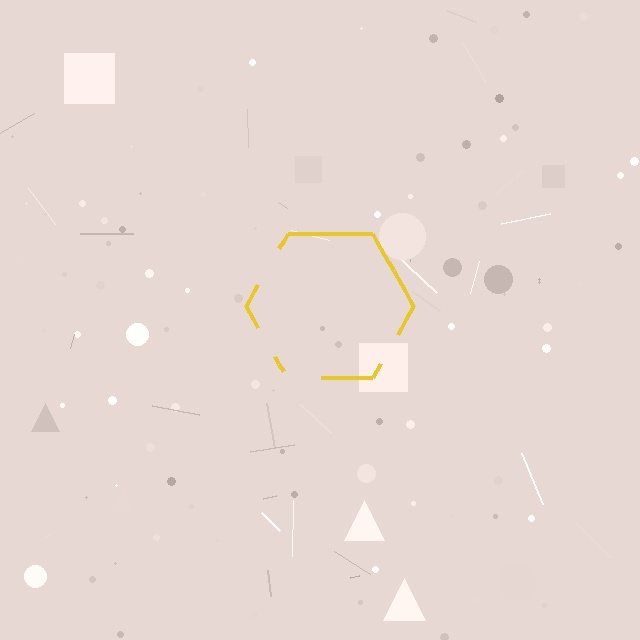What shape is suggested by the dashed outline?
The dashed outline suggests a hexagon.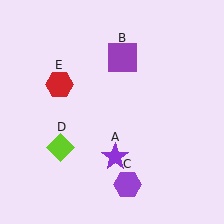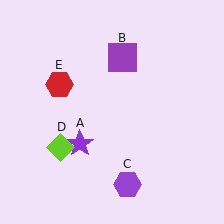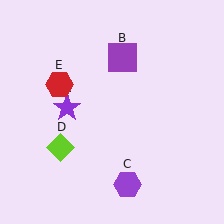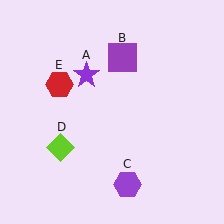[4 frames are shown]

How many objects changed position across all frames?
1 object changed position: purple star (object A).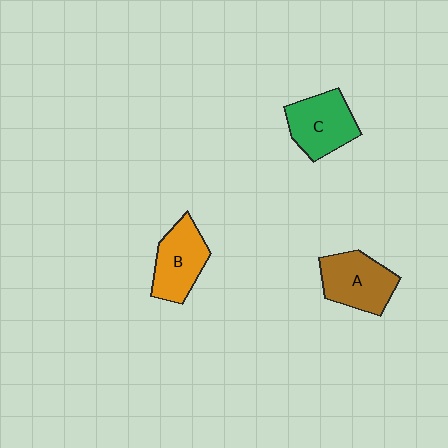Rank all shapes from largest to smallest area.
From largest to smallest: A (brown), C (green), B (orange).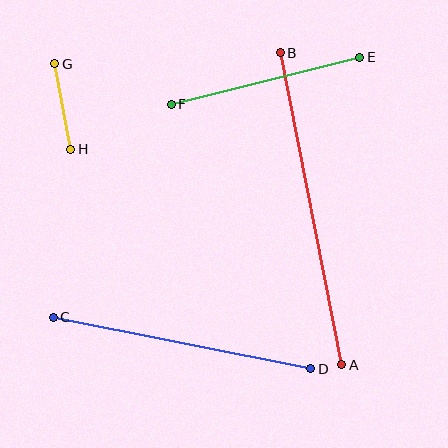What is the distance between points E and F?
The distance is approximately 194 pixels.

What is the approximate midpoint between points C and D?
The midpoint is at approximately (182, 343) pixels.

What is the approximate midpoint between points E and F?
The midpoint is at approximately (266, 81) pixels.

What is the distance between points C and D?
The distance is approximately 263 pixels.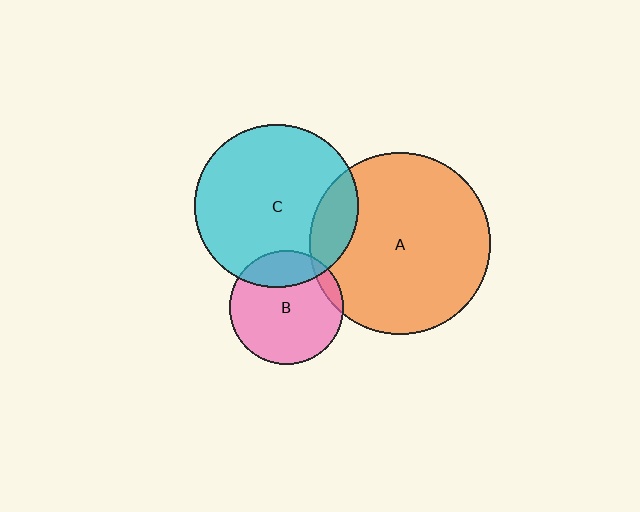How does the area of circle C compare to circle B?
Approximately 2.1 times.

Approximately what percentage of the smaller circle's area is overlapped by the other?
Approximately 25%.